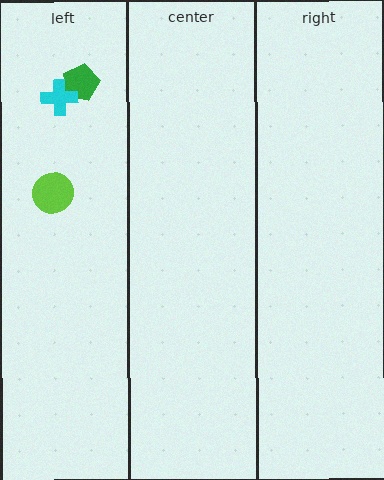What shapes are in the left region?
The lime circle, the green pentagon, the cyan cross.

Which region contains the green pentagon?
The left region.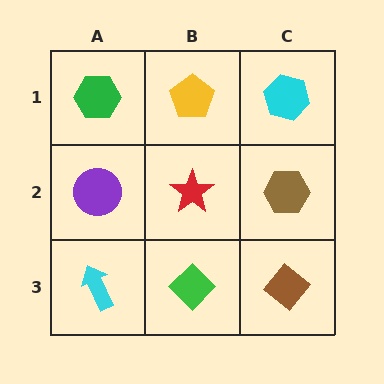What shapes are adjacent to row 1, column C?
A brown hexagon (row 2, column C), a yellow pentagon (row 1, column B).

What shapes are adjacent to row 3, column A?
A purple circle (row 2, column A), a green diamond (row 3, column B).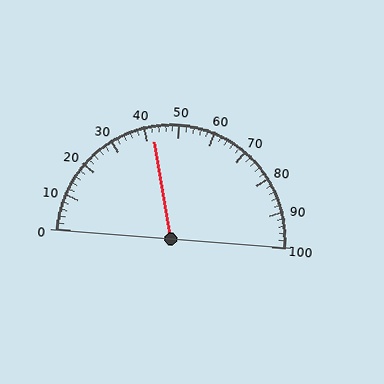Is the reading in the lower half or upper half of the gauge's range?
The reading is in the lower half of the range (0 to 100).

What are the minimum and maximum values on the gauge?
The gauge ranges from 0 to 100.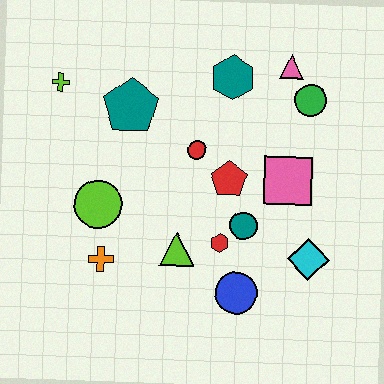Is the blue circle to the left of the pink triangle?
Yes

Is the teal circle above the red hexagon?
Yes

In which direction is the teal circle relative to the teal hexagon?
The teal circle is below the teal hexagon.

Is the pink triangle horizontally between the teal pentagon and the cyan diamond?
Yes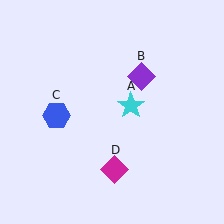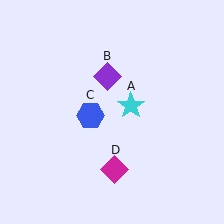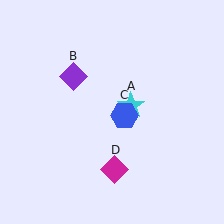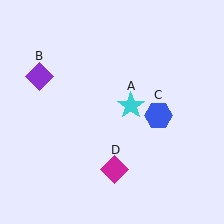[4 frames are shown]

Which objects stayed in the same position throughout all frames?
Cyan star (object A) and magenta diamond (object D) remained stationary.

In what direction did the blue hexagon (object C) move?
The blue hexagon (object C) moved right.